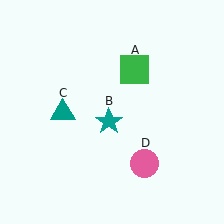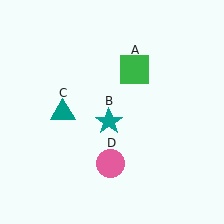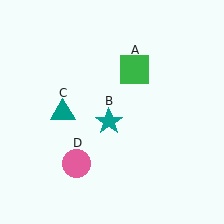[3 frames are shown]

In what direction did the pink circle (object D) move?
The pink circle (object D) moved left.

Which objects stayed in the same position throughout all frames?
Green square (object A) and teal star (object B) and teal triangle (object C) remained stationary.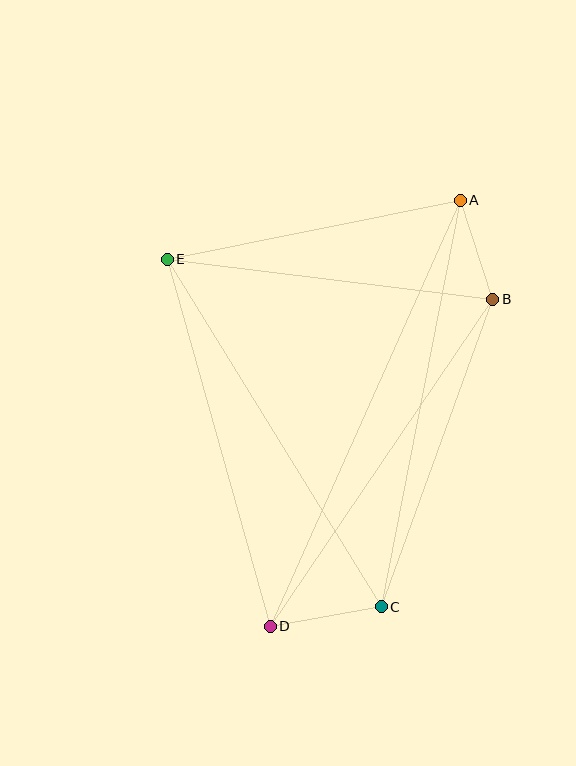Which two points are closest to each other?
Points A and B are closest to each other.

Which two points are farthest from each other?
Points A and D are farthest from each other.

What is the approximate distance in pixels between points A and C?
The distance between A and C is approximately 414 pixels.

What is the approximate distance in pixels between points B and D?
The distance between B and D is approximately 396 pixels.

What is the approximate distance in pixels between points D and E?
The distance between D and E is approximately 381 pixels.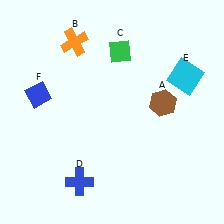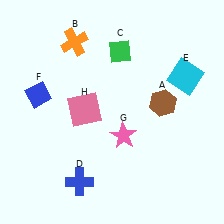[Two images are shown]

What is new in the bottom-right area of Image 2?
A pink star (G) was added in the bottom-right area of Image 2.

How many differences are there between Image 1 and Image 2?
There are 2 differences between the two images.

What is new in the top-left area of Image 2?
A pink square (H) was added in the top-left area of Image 2.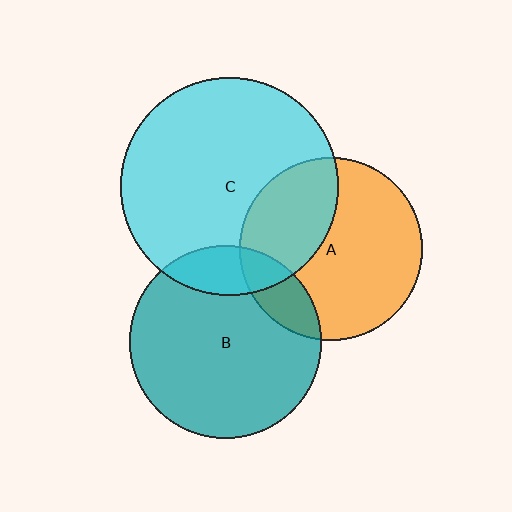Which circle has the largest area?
Circle C (cyan).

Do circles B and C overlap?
Yes.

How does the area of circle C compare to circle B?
Approximately 1.3 times.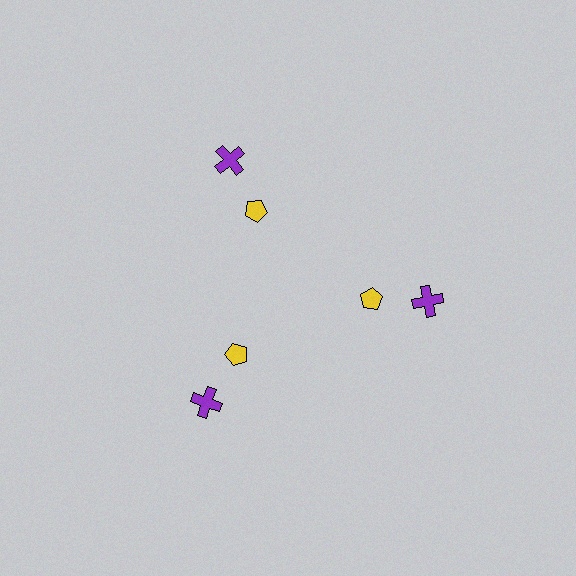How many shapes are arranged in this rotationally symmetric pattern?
There are 6 shapes, arranged in 3 groups of 2.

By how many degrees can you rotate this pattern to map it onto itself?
The pattern maps onto itself every 120 degrees of rotation.